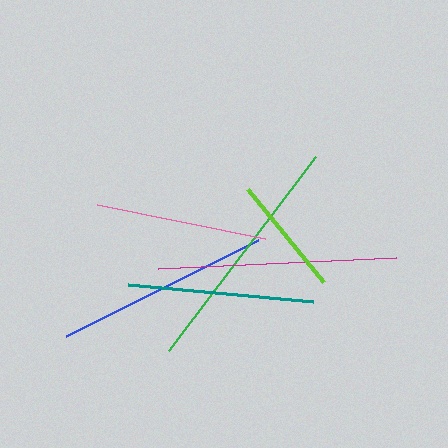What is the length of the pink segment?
The pink segment is approximately 172 pixels long.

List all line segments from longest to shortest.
From longest to shortest: green, magenta, blue, teal, pink, lime.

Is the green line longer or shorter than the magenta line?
The green line is longer than the magenta line.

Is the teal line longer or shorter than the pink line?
The teal line is longer than the pink line.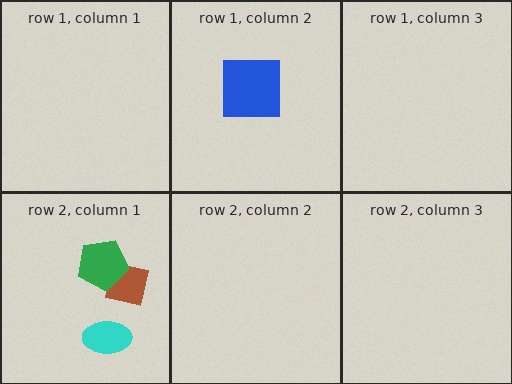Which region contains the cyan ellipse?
The row 2, column 1 region.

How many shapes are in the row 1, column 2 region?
1.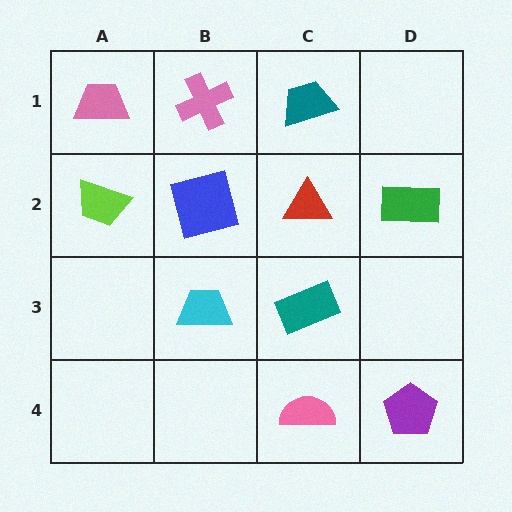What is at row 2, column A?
A lime trapezoid.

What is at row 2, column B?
A blue square.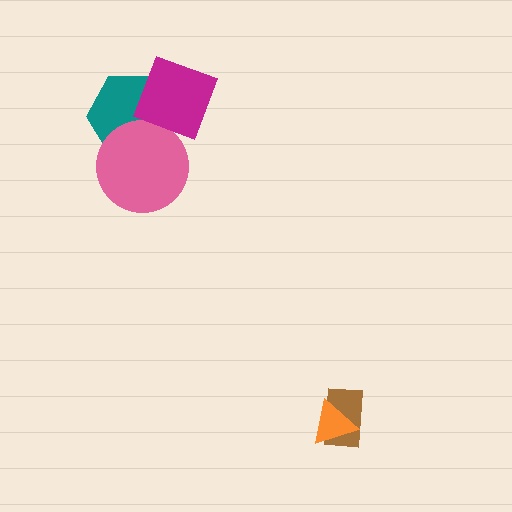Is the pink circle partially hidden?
Yes, it is partially covered by another shape.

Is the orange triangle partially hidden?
No, no other shape covers it.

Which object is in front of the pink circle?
The magenta diamond is in front of the pink circle.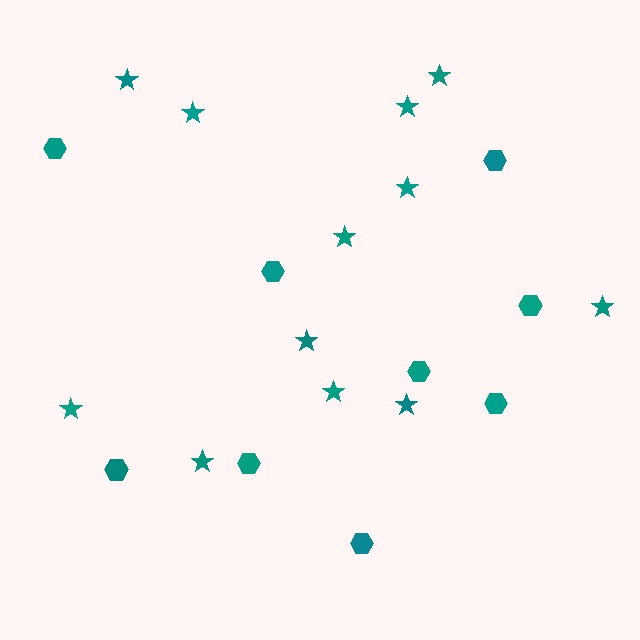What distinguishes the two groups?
There are 2 groups: one group of stars (12) and one group of hexagons (9).